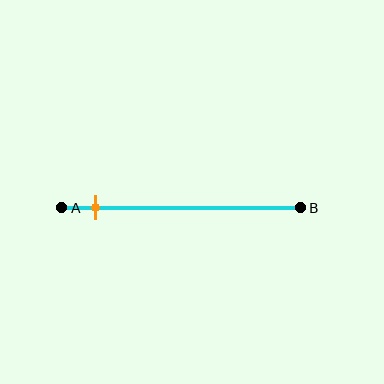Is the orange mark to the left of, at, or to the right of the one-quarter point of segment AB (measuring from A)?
The orange mark is to the left of the one-quarter point of segment AB.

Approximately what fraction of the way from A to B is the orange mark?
The orange mark is approximately 15% of the way from A to B.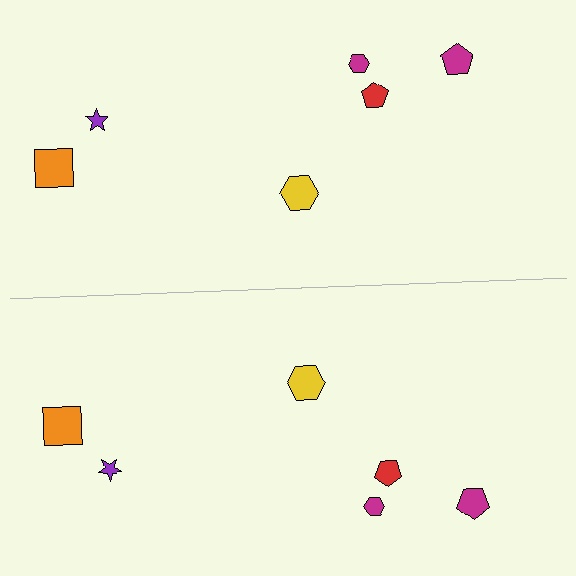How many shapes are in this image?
There are 12 shapes in this image.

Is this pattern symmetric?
Yes, this pattern has bilateral (reflection) symmetry.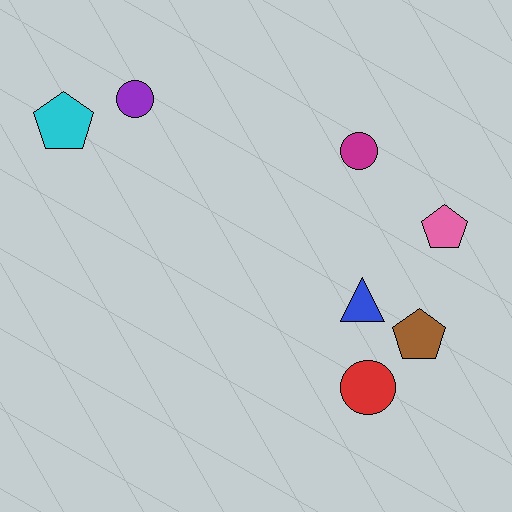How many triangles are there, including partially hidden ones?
There is 1 triangle.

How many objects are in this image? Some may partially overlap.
There are 7 objects.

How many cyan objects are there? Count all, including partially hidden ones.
There is 1 cyan object.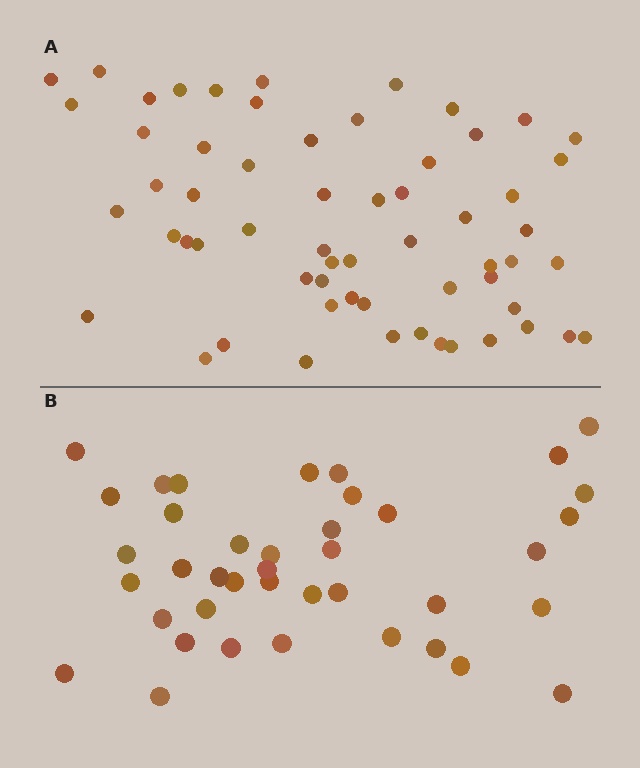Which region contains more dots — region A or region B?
Region A (the top region) has more dots.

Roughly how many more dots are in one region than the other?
Region A has approximately 20 more dots than region B.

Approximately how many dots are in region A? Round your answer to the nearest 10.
About 60 dots.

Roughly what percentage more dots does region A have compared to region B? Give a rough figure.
About 50% more.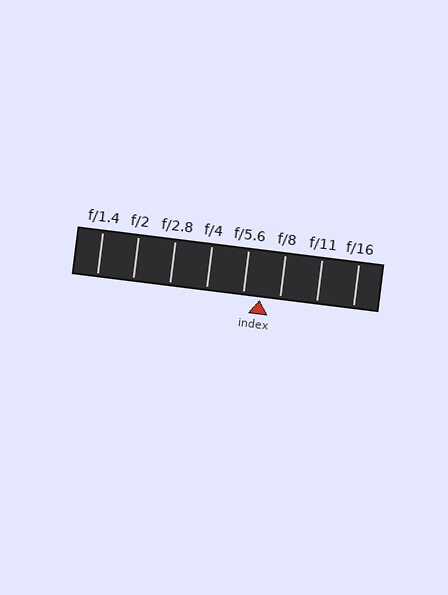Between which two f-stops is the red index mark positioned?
The index mark is between f/5.6 and f/8.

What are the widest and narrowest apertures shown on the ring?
The widest aperture shown is f/1.4 and the narrowest is f/16.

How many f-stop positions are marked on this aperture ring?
There are 8 f-stop positions marked.